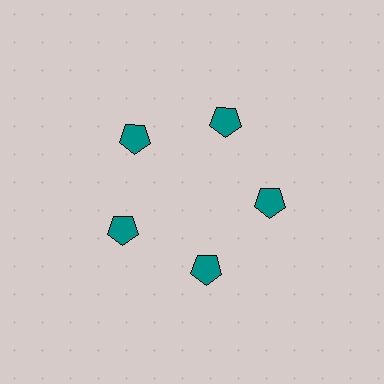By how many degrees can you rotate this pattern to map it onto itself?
The pattern maps onto itself every 72 degrees of rotation.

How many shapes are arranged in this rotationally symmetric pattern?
There are 5 shapes, arranged in 5 groups of 1.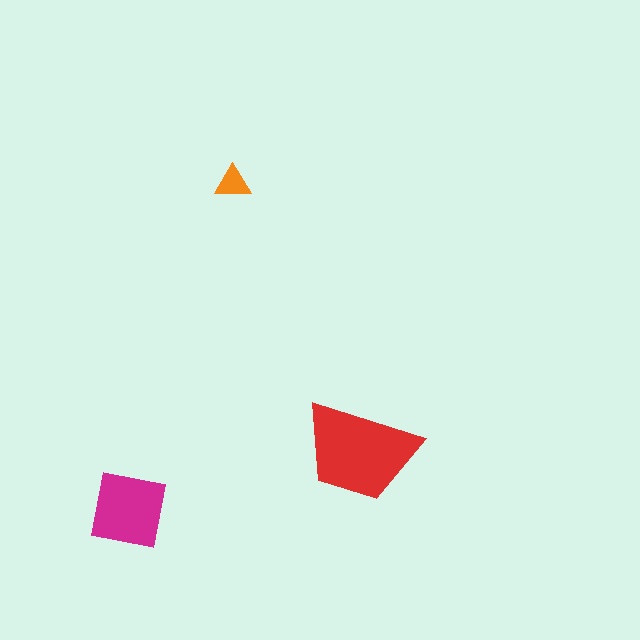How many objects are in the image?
There are 3 objects in the image.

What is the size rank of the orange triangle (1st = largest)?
3rd.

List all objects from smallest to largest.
The orange triangle, the magenta square, the red trapezoid.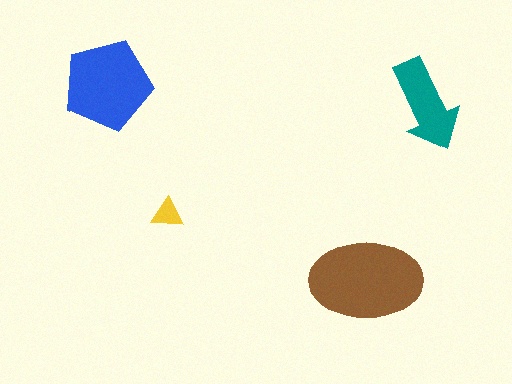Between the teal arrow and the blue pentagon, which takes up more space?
The blue pentagon.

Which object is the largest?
The brown ellipse.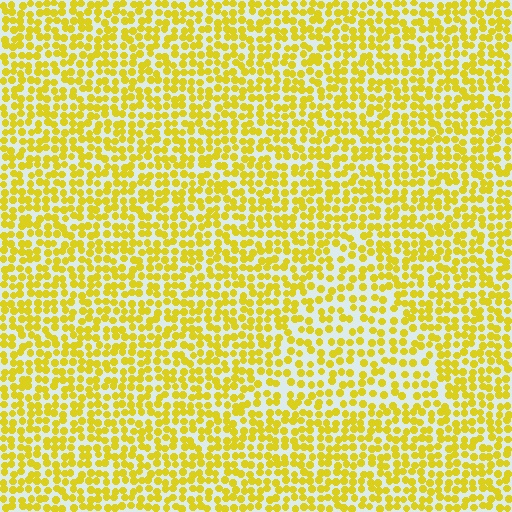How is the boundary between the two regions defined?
The boundary is defined by a change in element density (approximately 1.5x ratio). All elements are the same color, size, and shape.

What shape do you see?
I see a triangle.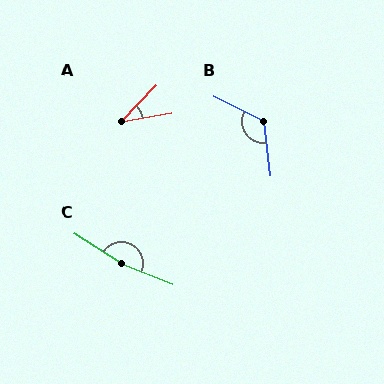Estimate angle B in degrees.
Approximately 123 degrees.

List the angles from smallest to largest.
A (36°), B (123°), C (170°).